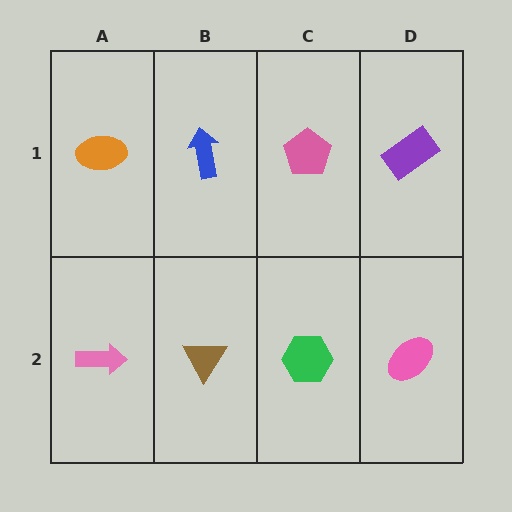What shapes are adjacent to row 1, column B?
A brown triangle (row 2, column B), an orange ellipse (row 1, column A), a pink pentagon (row 1, column C).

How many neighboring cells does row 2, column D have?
2.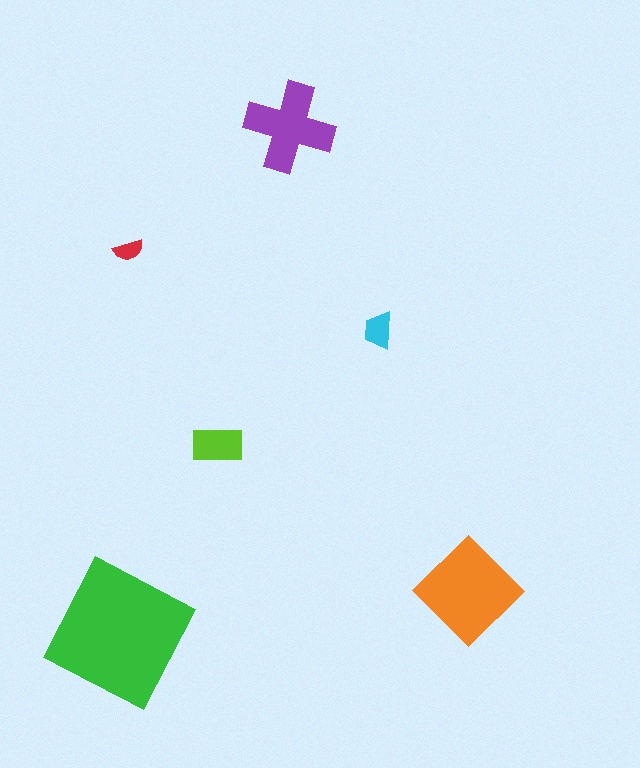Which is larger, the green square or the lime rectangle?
The green square.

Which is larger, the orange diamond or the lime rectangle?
The orange diamond.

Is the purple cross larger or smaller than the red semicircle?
Larger.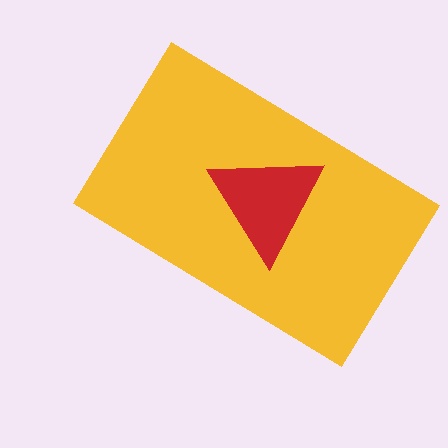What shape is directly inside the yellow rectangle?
The red triangle.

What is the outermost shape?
The yellow rectangle.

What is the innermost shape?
The red triangle.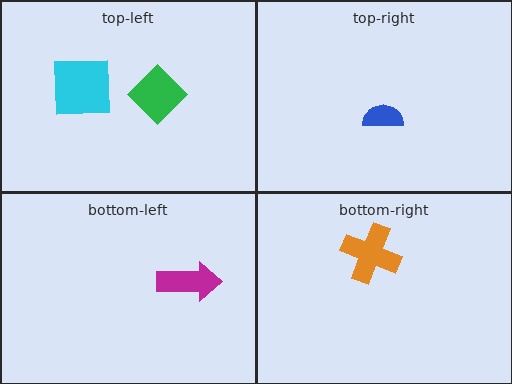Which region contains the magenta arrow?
The bottom-left region.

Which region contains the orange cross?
The bottom-right region.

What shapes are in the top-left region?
The cyan square, the green diamond.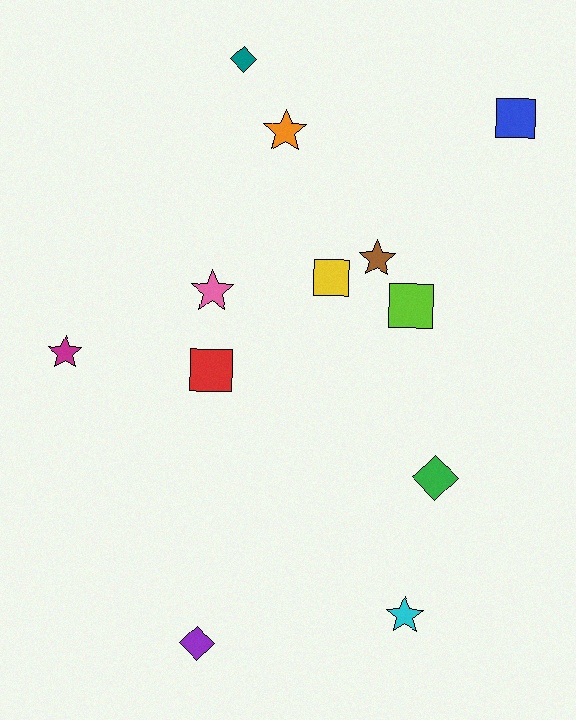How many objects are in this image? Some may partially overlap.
There are 12 objects.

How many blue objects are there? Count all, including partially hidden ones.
There is 1 blue object.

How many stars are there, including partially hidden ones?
There are 5 stars.